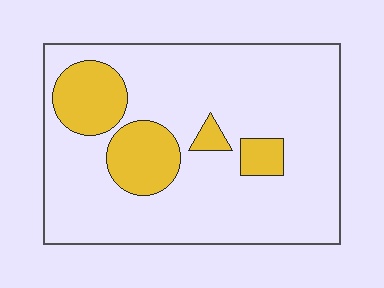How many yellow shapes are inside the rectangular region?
4.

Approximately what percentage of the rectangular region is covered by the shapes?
Approximately 20%.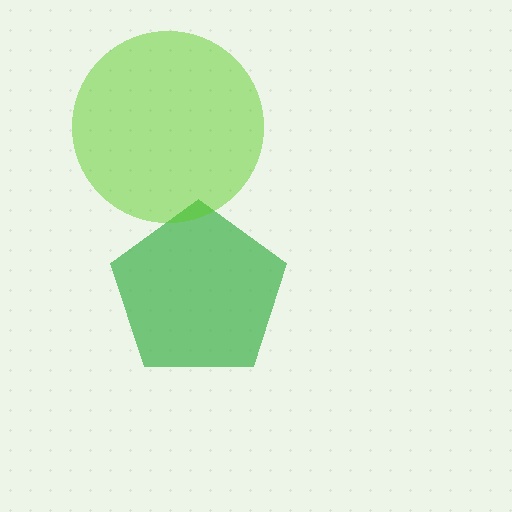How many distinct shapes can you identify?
There are 2 distinct shapes: a green pentagon, a lime circle.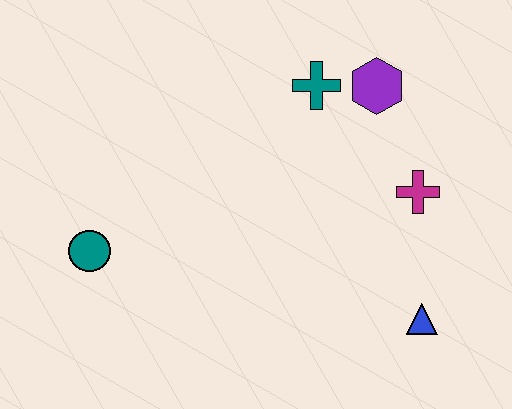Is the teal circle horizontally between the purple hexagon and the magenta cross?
No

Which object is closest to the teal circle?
The teal cross is closest to the teal circle.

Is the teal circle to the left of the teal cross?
Yes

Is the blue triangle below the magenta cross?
Yes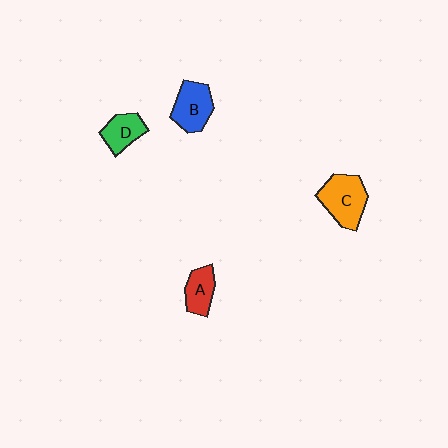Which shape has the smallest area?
Shape A (red).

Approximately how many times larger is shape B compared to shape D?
Approximately 1.3 times.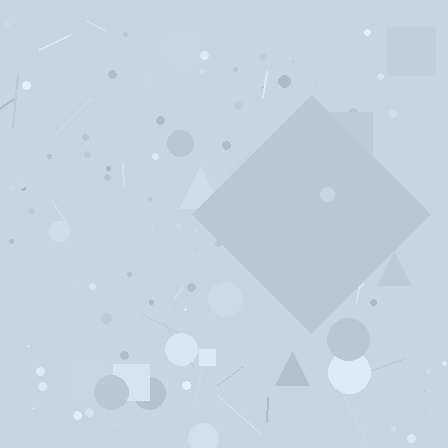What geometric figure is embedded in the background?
A diamond is embedded in the background.